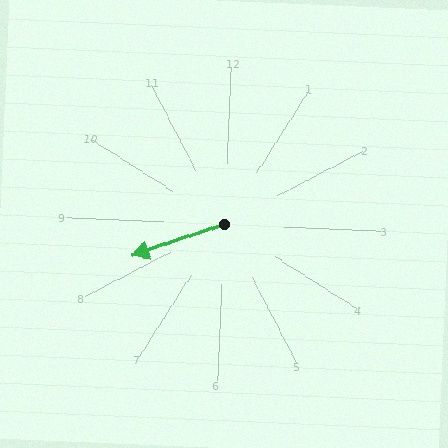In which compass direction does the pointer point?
West.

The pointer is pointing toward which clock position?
Roughly 8 o'clock.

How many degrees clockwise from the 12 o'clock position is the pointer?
Approximately 249 degrees.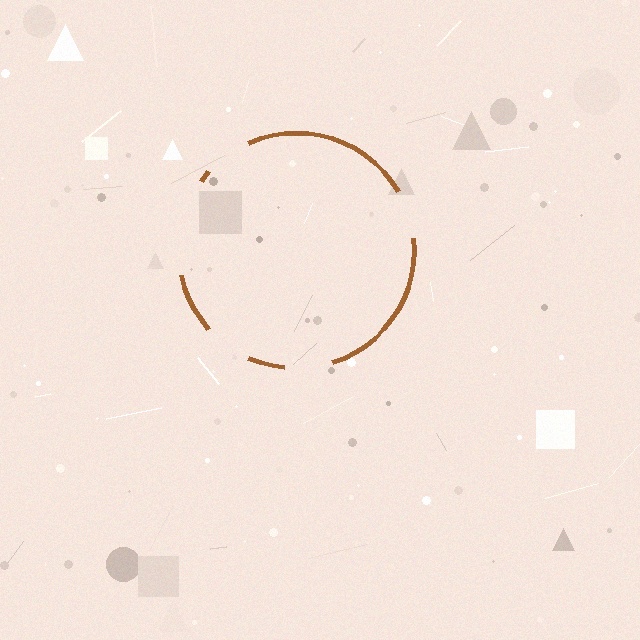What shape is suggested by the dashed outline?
The dashed outline suggests a circle.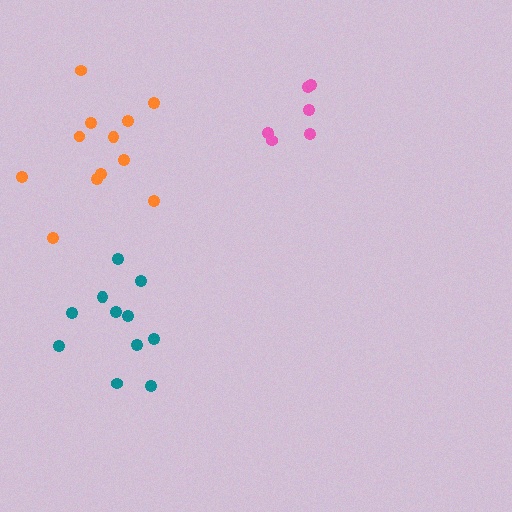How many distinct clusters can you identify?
There are 3 distinct clusters.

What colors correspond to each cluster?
The clusters are colored: pink, teal, orange.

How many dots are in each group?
Group 1: 6 dots, Group 2: 11 dots, Group 3: 12 dots (29 total).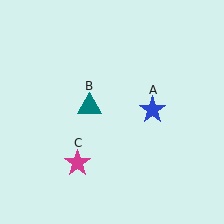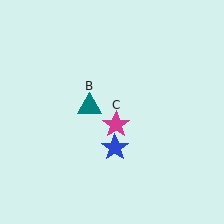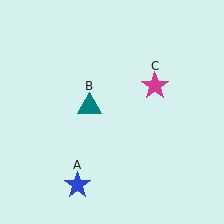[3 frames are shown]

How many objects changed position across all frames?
2 objects changed position: blue star (object A), magenta star (object C).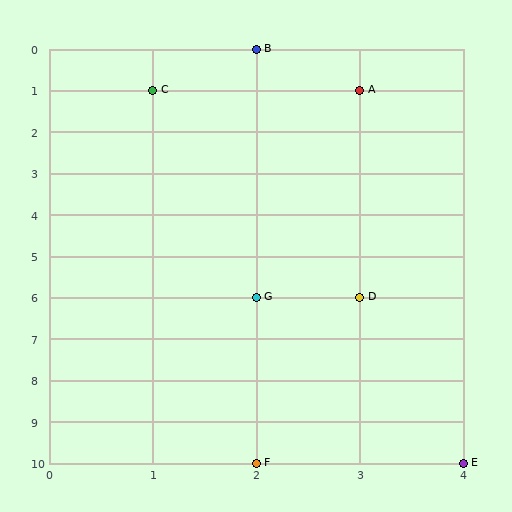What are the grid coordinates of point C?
Point C is at grid coordinates (1, 1).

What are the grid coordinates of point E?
Point E is at grid coordinates (4, 10).